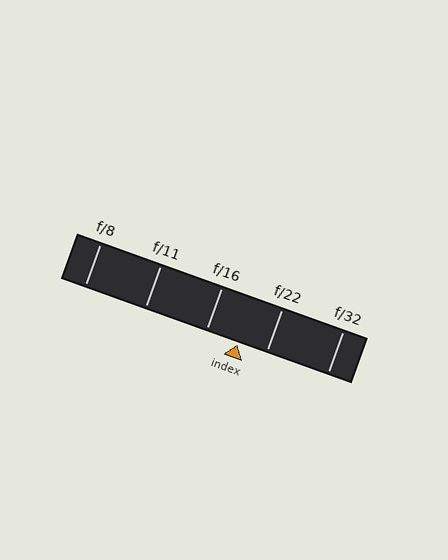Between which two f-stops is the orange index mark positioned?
The index mark is between f/16 and f/22.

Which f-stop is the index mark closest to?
The index mark is closest to f/22.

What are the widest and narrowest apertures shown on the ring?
The widest aperture shown is f/8 and the narrowest is f/32.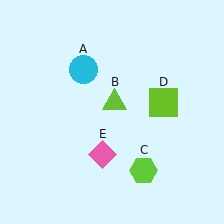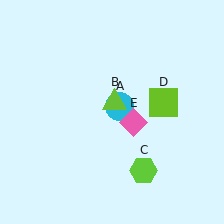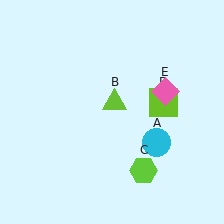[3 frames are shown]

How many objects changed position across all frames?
2 objects changed position: cyan circle (object A), pink diamond (object E).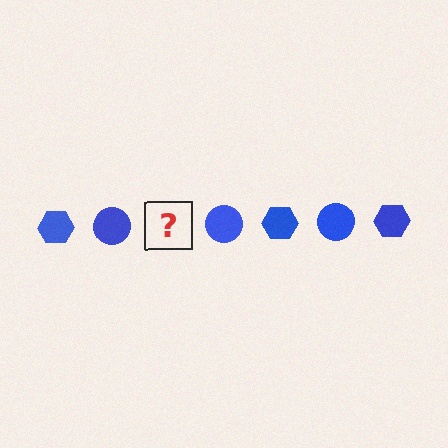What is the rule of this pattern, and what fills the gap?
The rule is that the pattern cycles through hexagon, circle shapes in blue. The gap should be filled with a blue hexagon.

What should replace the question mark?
The question mark should be replaced with a blue hexagon.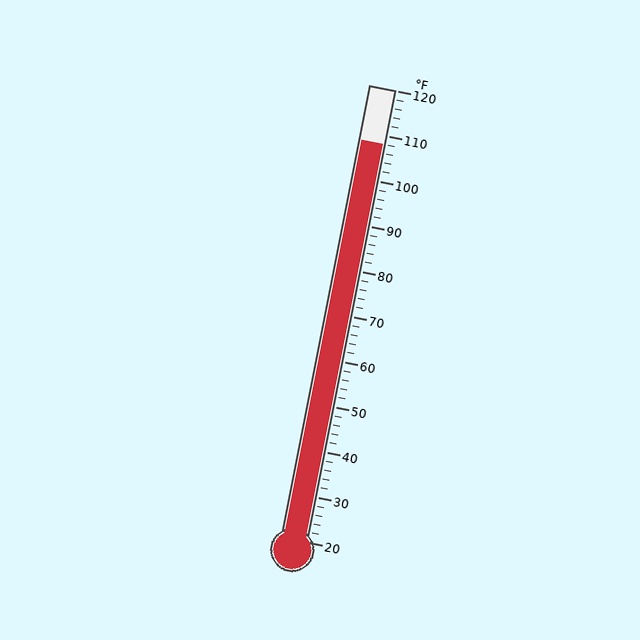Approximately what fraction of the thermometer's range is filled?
The thermometer is filled to approximately 90% of its range.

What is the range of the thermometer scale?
The thermometer scale ranges from 20°F to 120°F.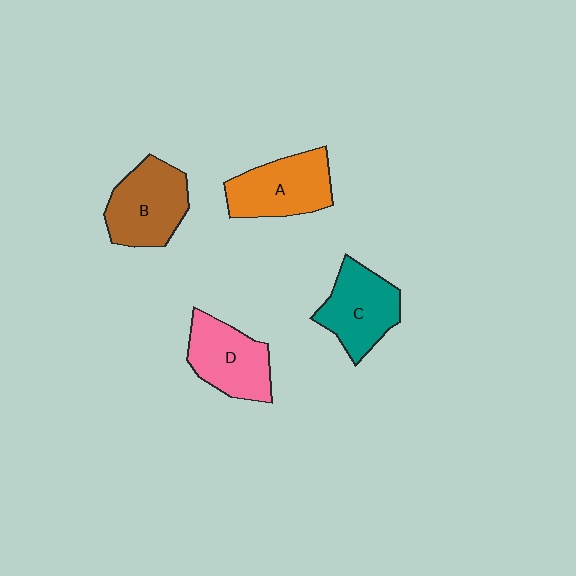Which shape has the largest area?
Shape B (brown).